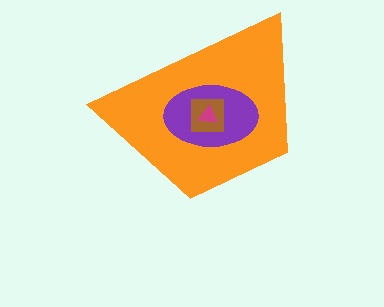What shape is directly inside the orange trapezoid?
The purple ellipse.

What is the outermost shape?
The orange trapezoid.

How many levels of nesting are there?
4.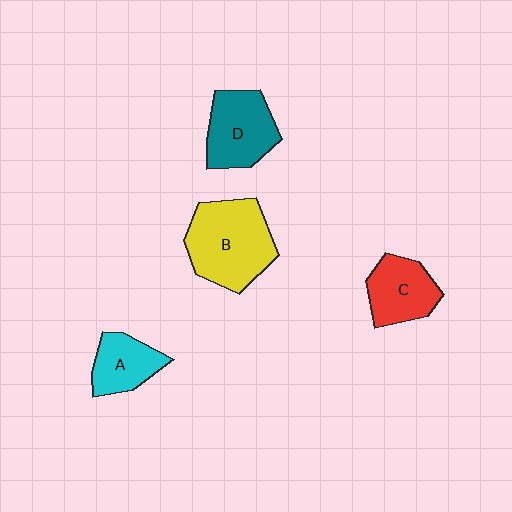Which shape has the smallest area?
Shape A (cyan).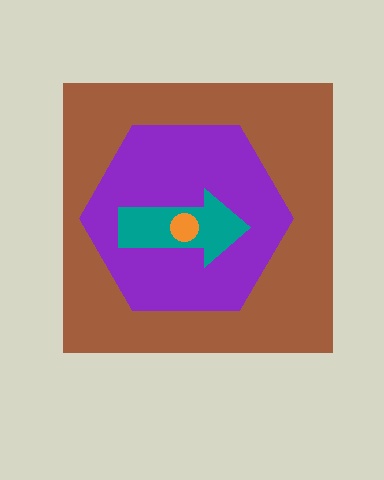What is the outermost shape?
The brown square.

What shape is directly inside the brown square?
The purple hexagon.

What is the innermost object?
The orange circle.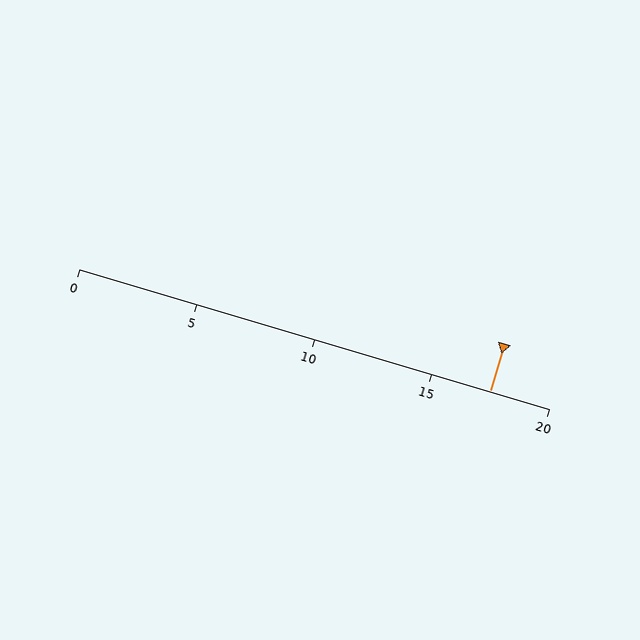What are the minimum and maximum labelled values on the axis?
The axis runs from 0 to 20.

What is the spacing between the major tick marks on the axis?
The major ticks are spaced 5 apart.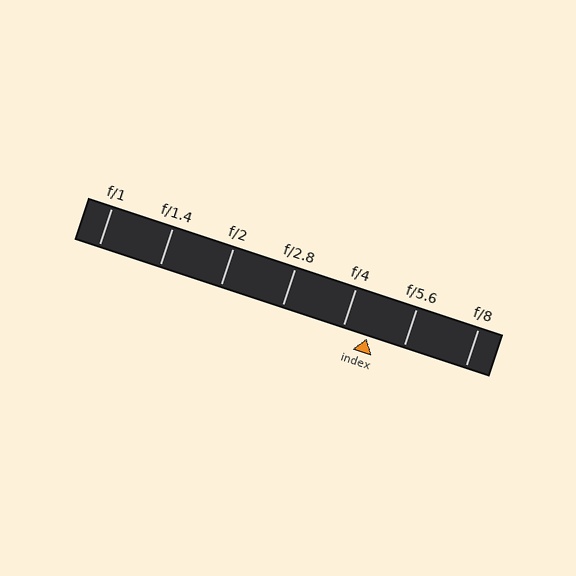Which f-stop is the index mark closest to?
The index mark is closest to f/4.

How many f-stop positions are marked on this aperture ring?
There are 7 f-stop positions marked.